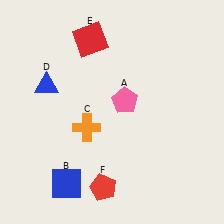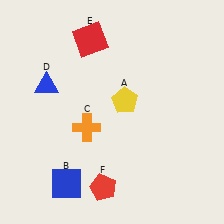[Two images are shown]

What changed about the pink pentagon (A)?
In Image 1, A is pink. In Image 2, it changed to yellow.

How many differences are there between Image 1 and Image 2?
There is 1 difference between the two images.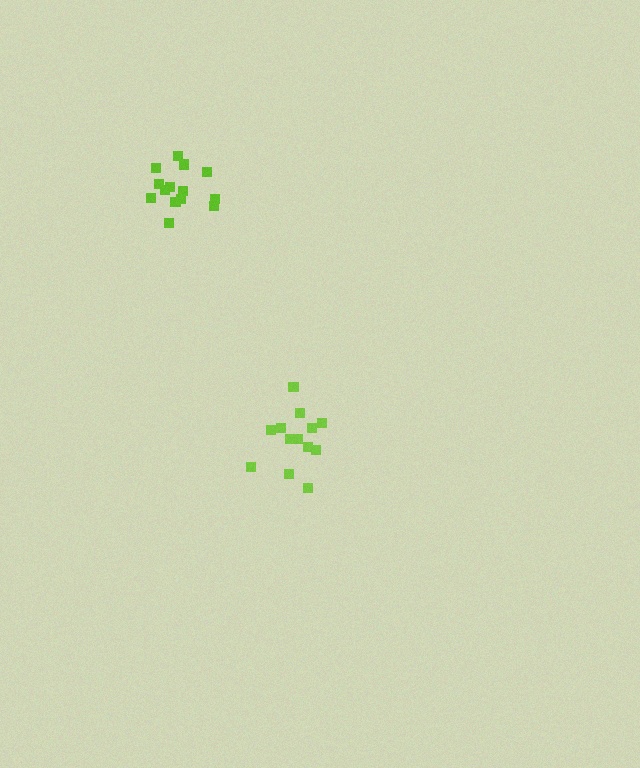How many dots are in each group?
Group 1: 13 dots, Group 2: 14 dots (27 total).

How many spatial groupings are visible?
There are 2 spatial groupings.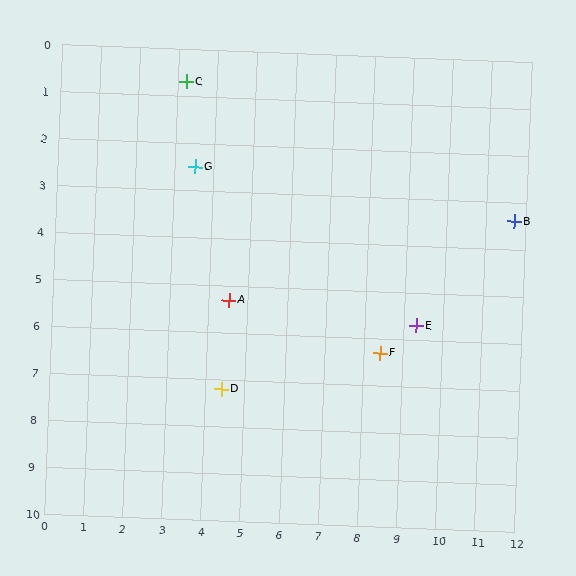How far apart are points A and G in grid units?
Points A and G are about 3.0 grid units apart.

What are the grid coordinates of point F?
Point F is at approximately (8.4, 6.3).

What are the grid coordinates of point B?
Point B is at approximately (11.7, 3.4).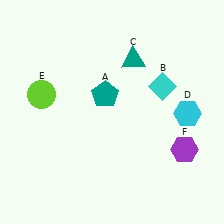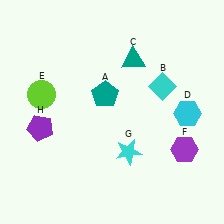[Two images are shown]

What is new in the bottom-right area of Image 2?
A cyan star (G) was added in the bottom-right area of Image 2.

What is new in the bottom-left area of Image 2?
A purple pentagon (H) was added in the bottom-left area of Image 2.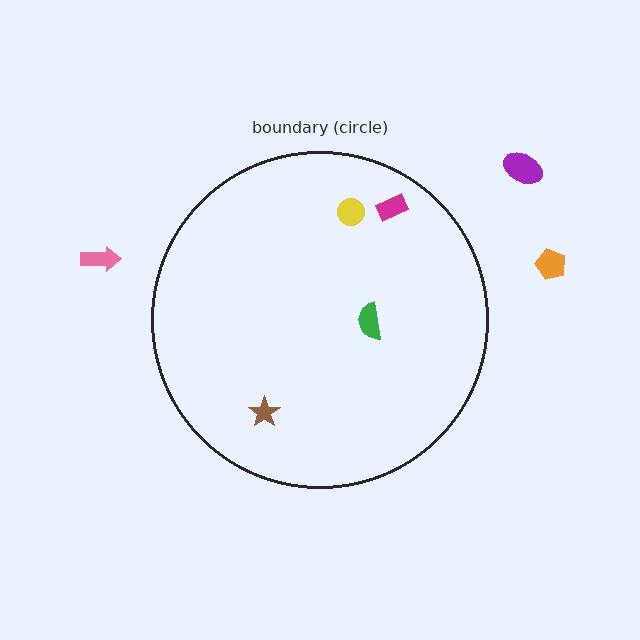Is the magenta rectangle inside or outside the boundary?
Inside.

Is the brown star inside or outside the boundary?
Inside.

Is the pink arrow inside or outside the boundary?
Outside.